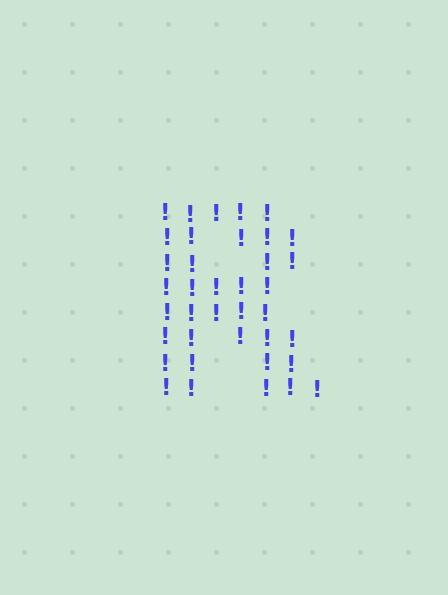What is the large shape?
The large shape is the letter R.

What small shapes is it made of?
It is made of small exclamation marks.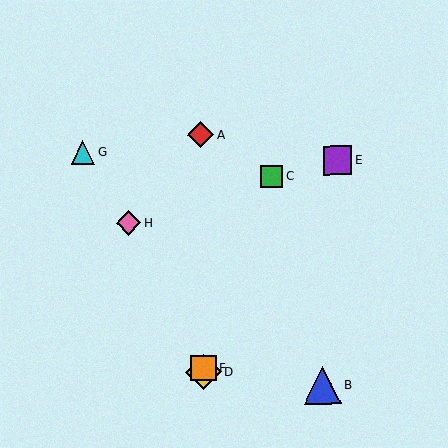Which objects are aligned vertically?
Objects A, D, F are aligned vertically.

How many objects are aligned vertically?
3 objects (A, D, F) are aligned vertically.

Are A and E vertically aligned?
No, A is at x≈200 and E is at x≈338.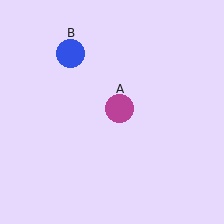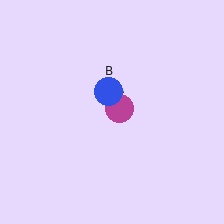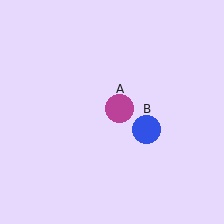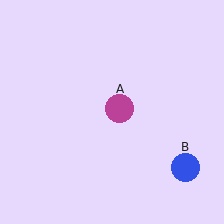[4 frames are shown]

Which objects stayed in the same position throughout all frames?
Magenta circle (object A) remained stationary.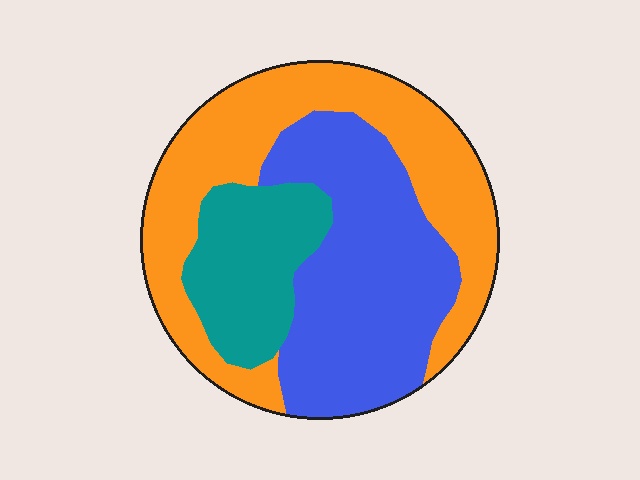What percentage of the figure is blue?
Blue covers 39% of the figure.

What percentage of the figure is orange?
Orange covers around 40% of the figure.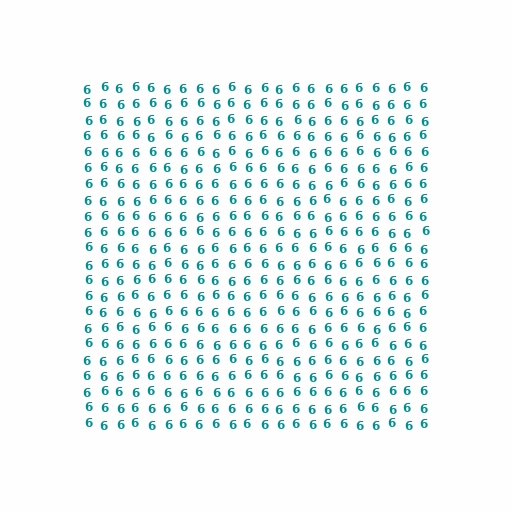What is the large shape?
The large shape is a square.